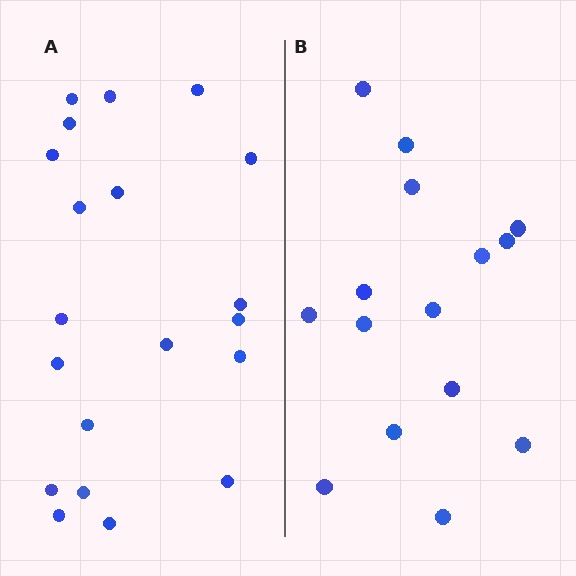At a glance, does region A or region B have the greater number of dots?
Region A (the left region) has more dots.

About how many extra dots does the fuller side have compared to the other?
Region A has about 5 more dots than region B.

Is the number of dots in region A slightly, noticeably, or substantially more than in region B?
Region A has noticeably more, but not dramatically so. The ratio is roughly 1.3 to 1.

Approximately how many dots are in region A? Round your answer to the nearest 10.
About 20 dots.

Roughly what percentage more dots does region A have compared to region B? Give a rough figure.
About 35% more.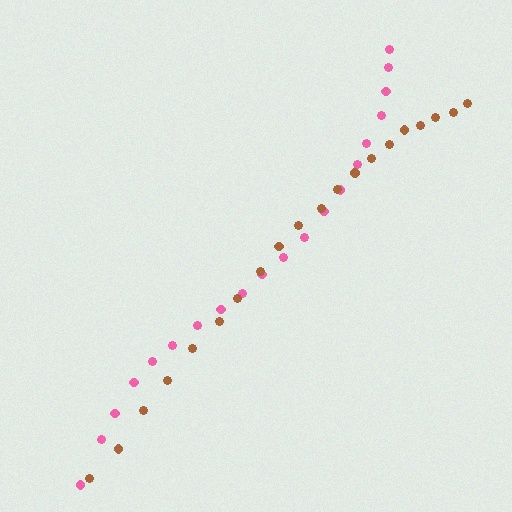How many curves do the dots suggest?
There are 2 distinct paths.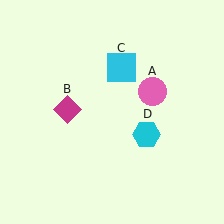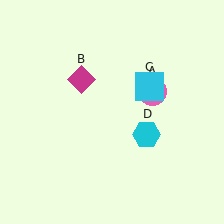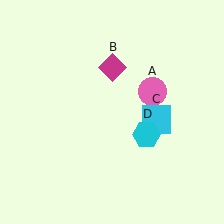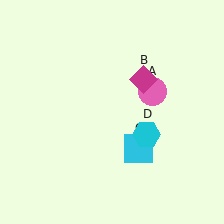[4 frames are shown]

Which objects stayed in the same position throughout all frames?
Pink circle (object A) and cyan hexagon (object D) remained stationary.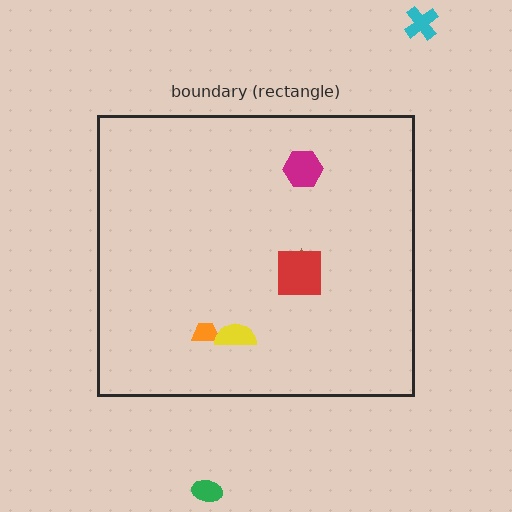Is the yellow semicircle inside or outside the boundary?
Inside.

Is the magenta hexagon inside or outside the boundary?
Inside.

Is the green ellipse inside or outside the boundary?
Outside.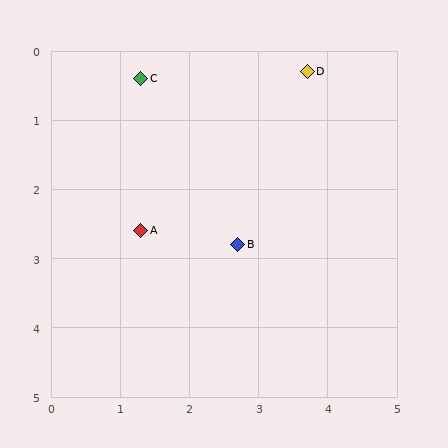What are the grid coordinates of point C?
Point C is at approximately (1.3, 0.4).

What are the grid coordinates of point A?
Point A is at approximately (1.3, 2.6).